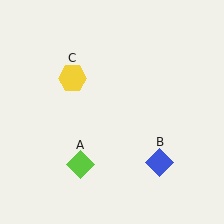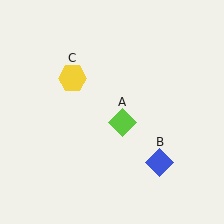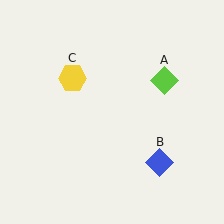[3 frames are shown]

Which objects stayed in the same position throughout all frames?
Blue diamond (object B) and yellow hexagon (object C) remained stationary.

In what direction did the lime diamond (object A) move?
The lime diamond (object A) moved up and to the right.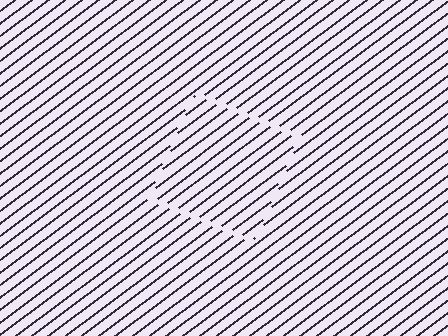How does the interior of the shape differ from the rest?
The interior of the shape contains the same grating, shifted by half a period — the contour is defined by the phase discontinuity where line-ends from the inner and outer gratings abut.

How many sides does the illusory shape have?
4 sides — the line-ends trace a square.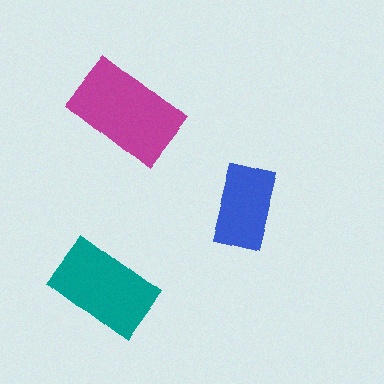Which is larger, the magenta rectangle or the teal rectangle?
The magenta one.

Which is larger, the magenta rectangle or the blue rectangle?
The magenta one.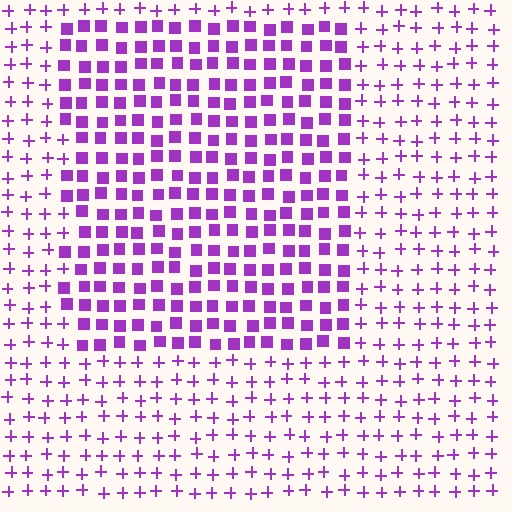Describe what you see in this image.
The image is filled with small purple elements arranged in a uniform grid. A rectangle-shaped region contains squares, while the surrounding area contains plus signs. The boundary is defined purely by the change in element shape.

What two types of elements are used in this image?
The image uses squares inside the rectangle region and plus signs outside it.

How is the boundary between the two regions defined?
The boundary is defined by a change in element shape: squares inside vs. plus signs outside. All elements share the same color and spacing.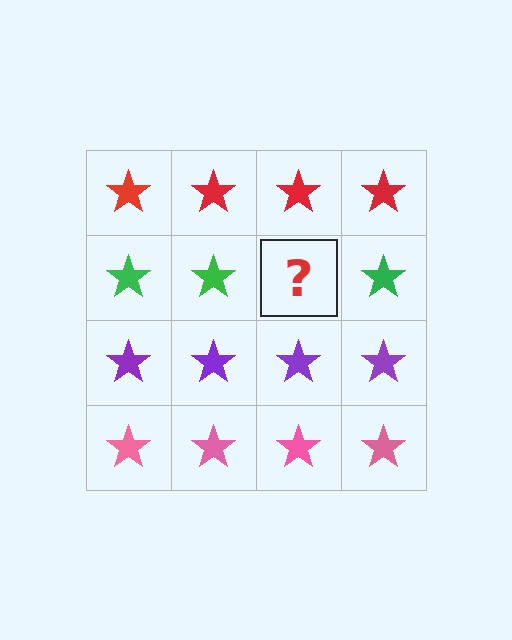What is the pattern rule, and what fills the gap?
The rule is that each row has a consistent color. The gap should be filled with a green star.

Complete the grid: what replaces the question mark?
The question mark should be replaced with a green star.